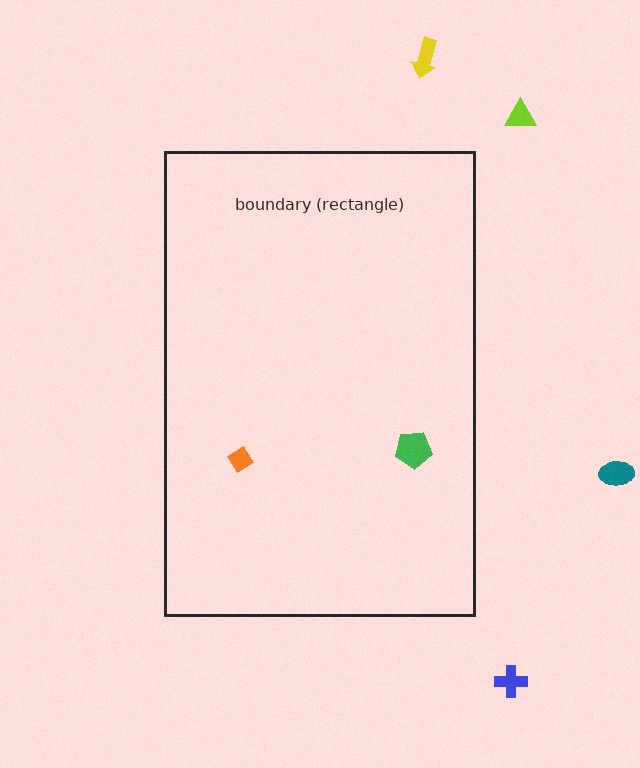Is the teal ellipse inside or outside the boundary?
Outside.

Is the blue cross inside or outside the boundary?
Outside.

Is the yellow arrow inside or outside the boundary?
Outside.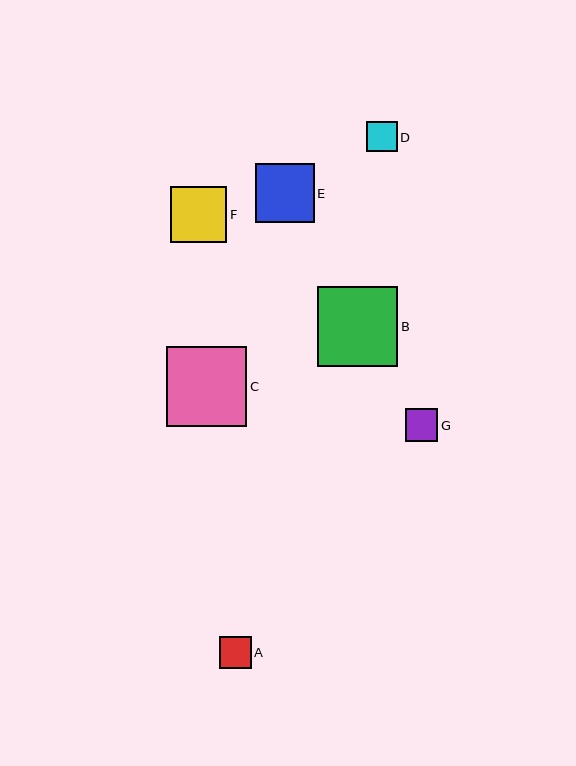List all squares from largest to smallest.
From largest to smallest: C, B, E, F, G, A, D.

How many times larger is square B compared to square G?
Square B is approximately 2.5 times the size of square G.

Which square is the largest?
Square C is the largest with a size of approximately 80 pixels.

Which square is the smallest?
Square D is the smallest with a size of approximately 30 pixels.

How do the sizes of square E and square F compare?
Square E and square F are approximately the same size.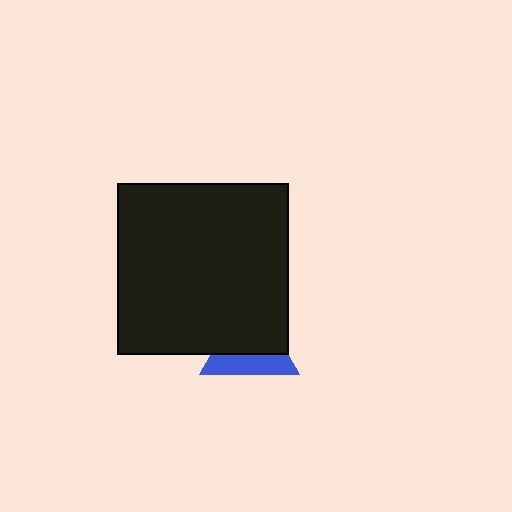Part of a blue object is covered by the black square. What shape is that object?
It is a triangle.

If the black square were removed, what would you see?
You would see the complete blue triangle.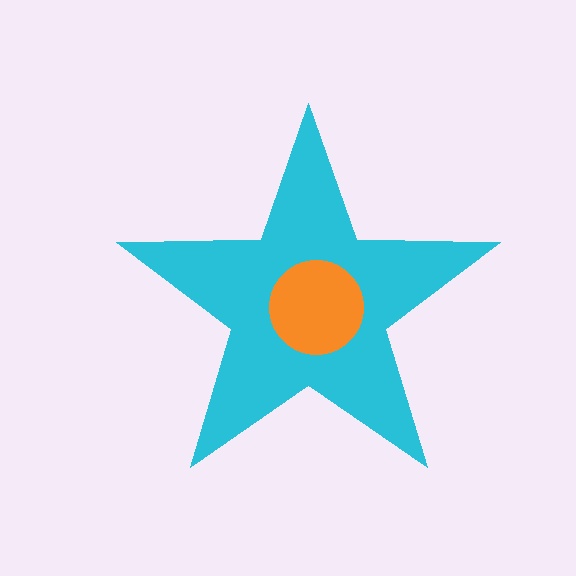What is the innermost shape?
The orange circle.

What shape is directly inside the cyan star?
The orange circle.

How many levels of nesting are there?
2.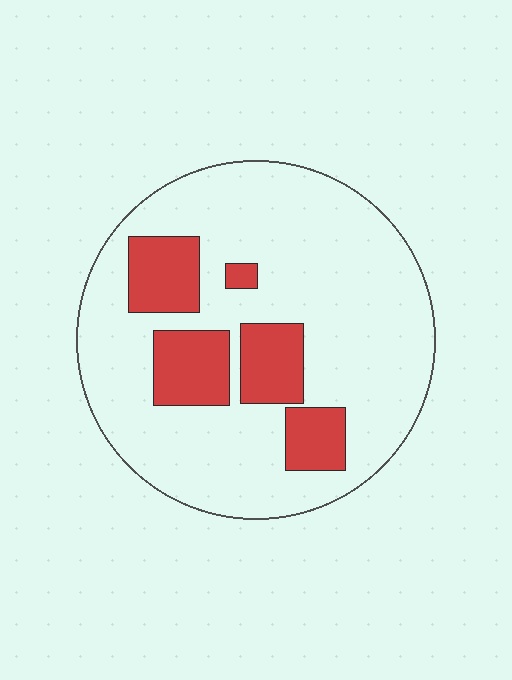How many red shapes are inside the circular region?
5.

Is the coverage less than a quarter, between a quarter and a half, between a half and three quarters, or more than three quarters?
Less than a quarter.